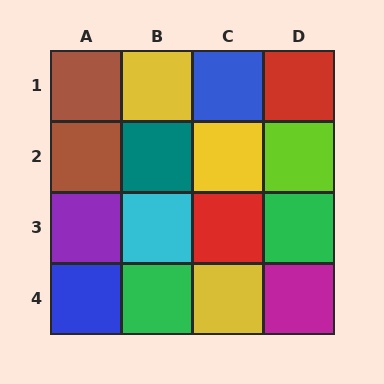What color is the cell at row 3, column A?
Purple.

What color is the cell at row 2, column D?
Lime.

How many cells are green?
2 cells are green.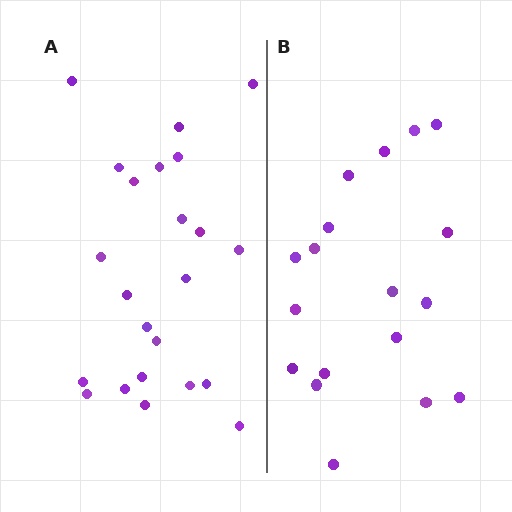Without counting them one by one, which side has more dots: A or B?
Region A (the left region) has more dots.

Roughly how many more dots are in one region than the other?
Region A has about 5 more dots than region B.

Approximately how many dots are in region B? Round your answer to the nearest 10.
About 20 dots. (The exact count is 18, which rounds to 20.)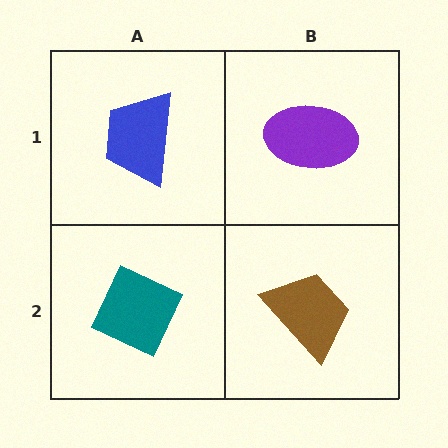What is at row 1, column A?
A blue trapezoid.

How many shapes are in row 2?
2 shapes.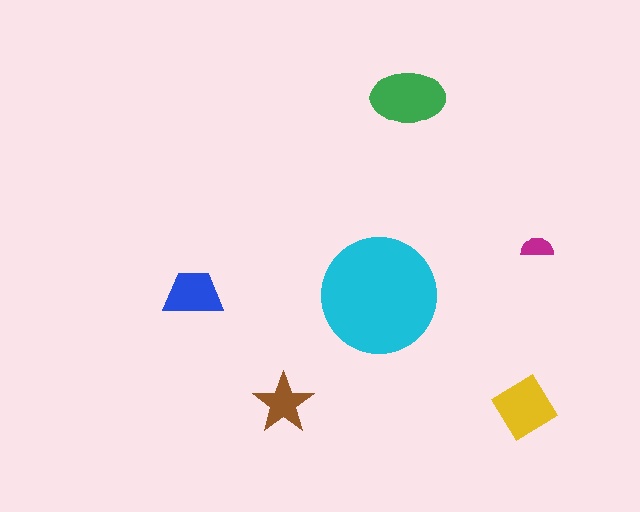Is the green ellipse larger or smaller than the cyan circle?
Smaller.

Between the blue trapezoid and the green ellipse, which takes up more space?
The green ellipse.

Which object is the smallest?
The magenta semicircle.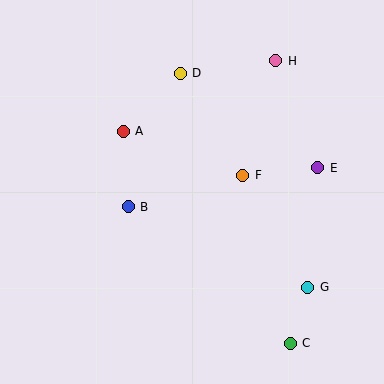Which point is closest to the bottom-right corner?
Point C is closest to the bottom-right corner.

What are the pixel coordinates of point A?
Point A is at (123, 131).